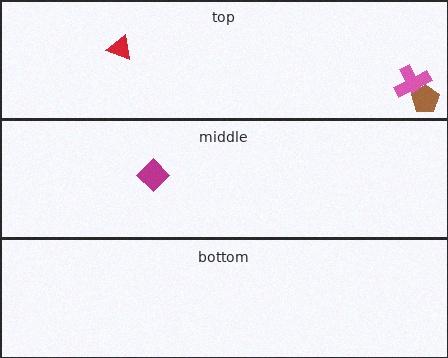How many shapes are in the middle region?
1.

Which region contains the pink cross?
The top region.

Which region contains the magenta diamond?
The middle region.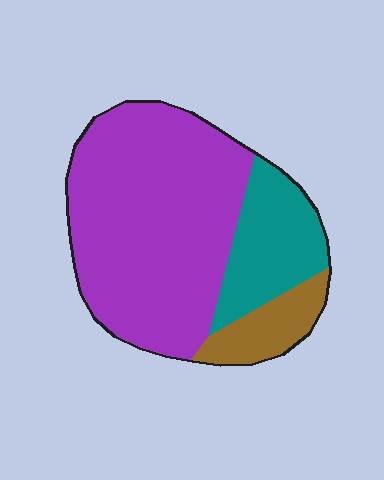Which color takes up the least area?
Brown, at roughly 10%.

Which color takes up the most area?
Purple, at roughly 65%.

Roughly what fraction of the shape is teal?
Teal covers around 20% of the shape.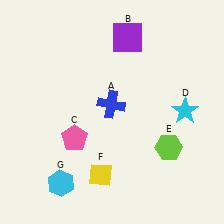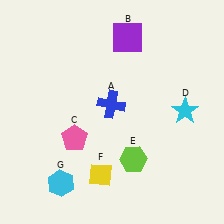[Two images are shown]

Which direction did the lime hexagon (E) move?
The lime hexagon (E) moved left.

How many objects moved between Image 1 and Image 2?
1 object moved between the two images.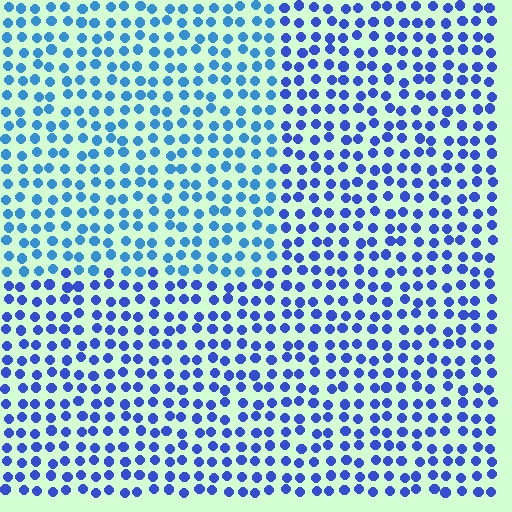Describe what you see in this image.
The image is filled with small blue elements in a uniform arrangement. A rectangle-shaped region is visible where the elements are tinted to a slightly different hue, forming a subtle color boundary.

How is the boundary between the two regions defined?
The boundary is defined purely by a slight shift in hue (about 26 degrees). Spacing, size, and orientation are identical on both sides.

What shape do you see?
I see a rectangle.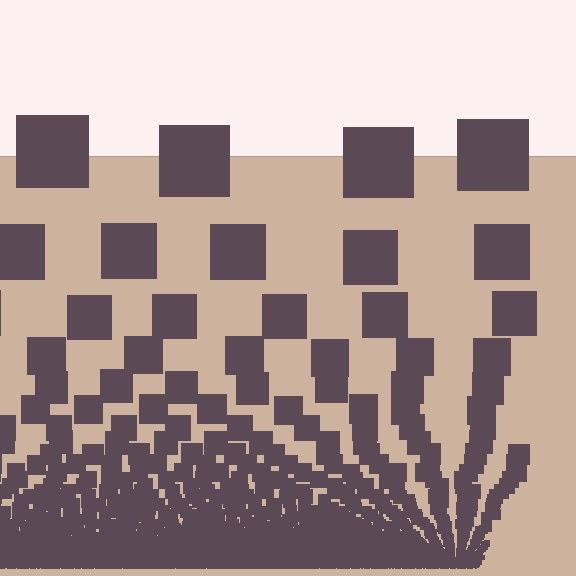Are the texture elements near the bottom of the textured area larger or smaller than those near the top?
Smaller. The gradient is inverted — elements near the bottom are smaller and denser.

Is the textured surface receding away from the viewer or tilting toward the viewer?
The surface appears to tilt toward the viewer. Texture elements get larger and sparser toward the top.